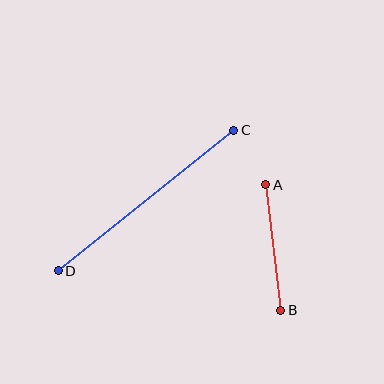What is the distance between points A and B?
The distance is approximately 126 pixels.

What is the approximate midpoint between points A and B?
The midpoint is at approximately (273, 248) pixels.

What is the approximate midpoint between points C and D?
The midpoint is at approximately (146, 200) pixels.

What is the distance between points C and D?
The distance is approximately 225 pixels.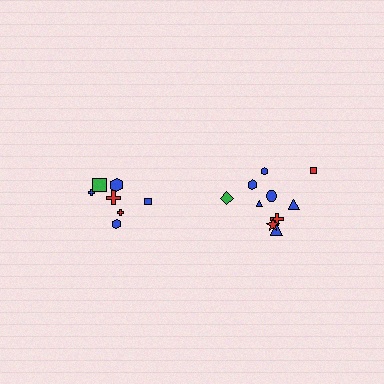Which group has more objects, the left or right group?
The right group.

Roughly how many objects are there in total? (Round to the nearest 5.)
Roughly 15 objects in total.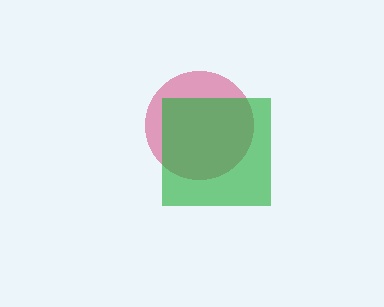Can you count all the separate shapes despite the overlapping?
Yes, there are 2 separate shapes.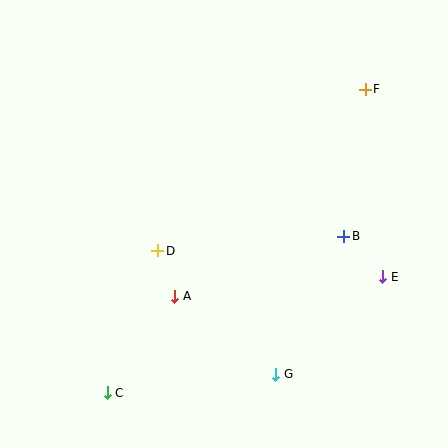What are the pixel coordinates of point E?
Point E is at (383, 277).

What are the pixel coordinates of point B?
Point B is at (344, 236).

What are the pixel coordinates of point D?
Point D is at (158, 251).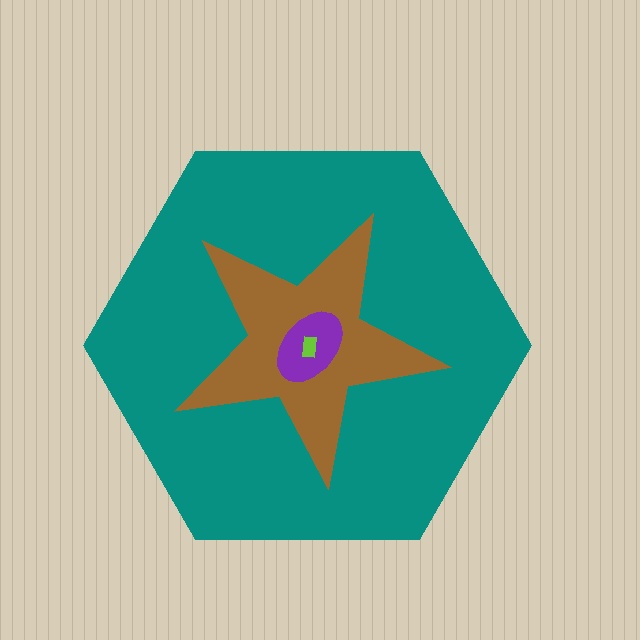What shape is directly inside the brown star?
The purple ellipse.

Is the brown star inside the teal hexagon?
Yes.